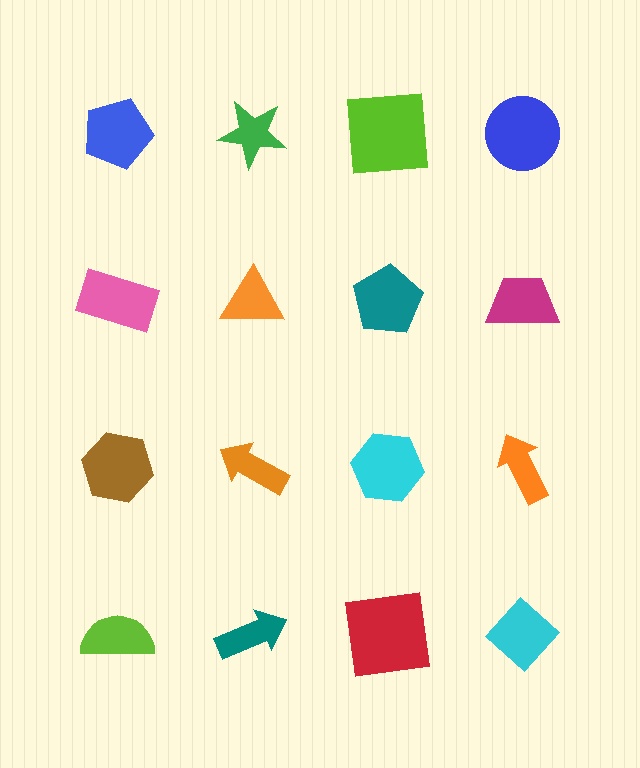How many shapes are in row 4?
4 shapes.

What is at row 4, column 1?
A lime semicircle.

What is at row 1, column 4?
A blue circle.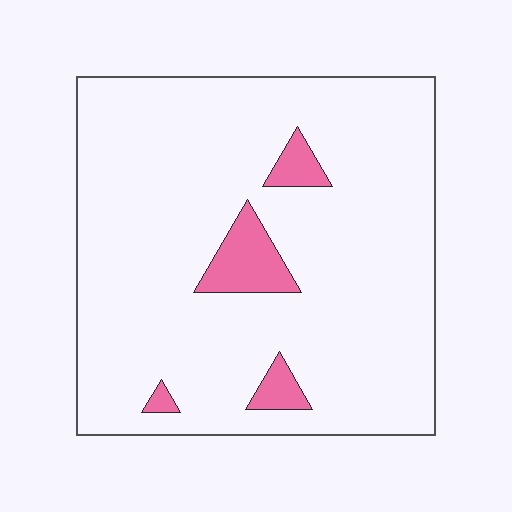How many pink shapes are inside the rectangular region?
4.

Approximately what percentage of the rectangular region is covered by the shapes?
Approximately 10%.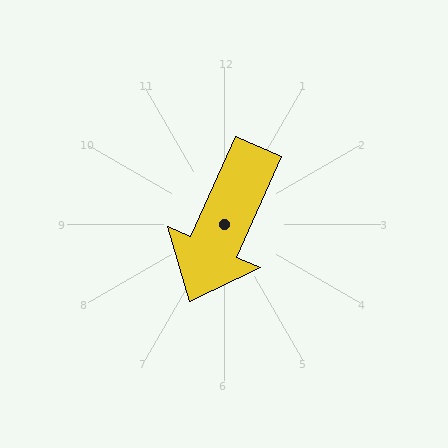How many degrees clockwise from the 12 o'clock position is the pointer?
Approximately 204 degrees.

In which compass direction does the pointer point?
Southwest.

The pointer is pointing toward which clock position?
Roughly 7 o'clock.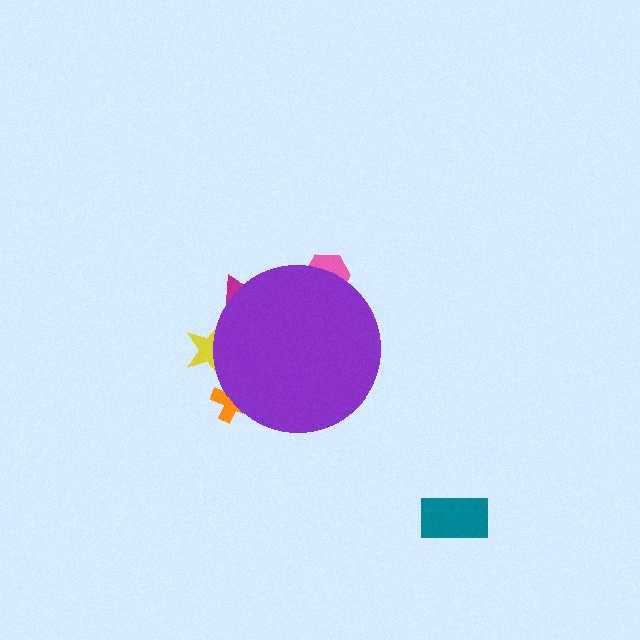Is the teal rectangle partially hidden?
No, the teal rectangle is fully visible.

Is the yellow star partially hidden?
Yes, the yellow star is partially hidden behind the purple circle.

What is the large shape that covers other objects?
A purple circle.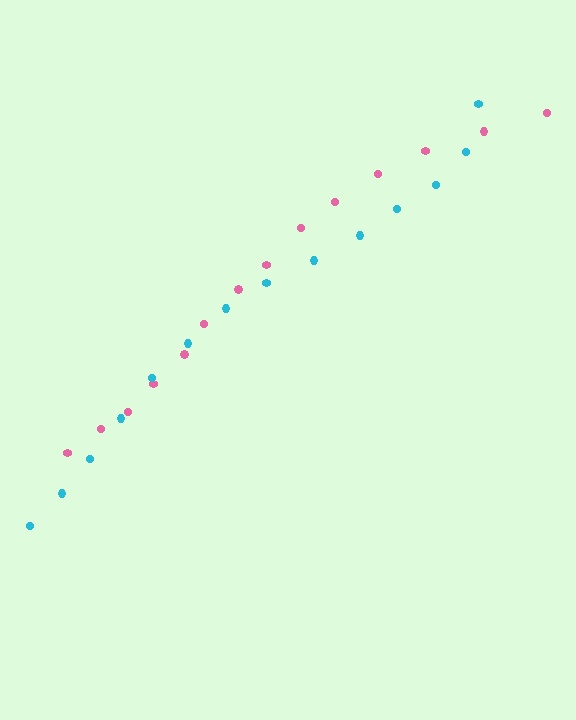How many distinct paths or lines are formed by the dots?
There are 2 distinct paths.